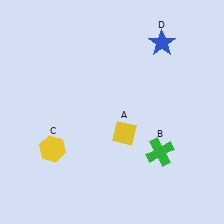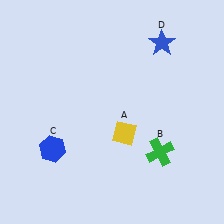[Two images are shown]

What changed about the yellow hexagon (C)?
In Image 1, C is yellow. In Image 2, it changed to blue.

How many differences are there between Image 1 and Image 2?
There is 1 difference between the two images.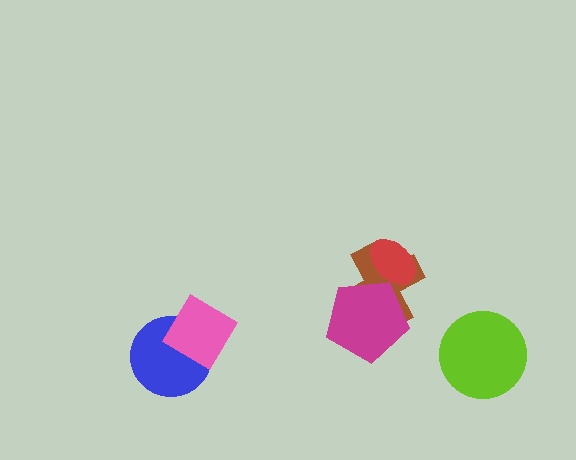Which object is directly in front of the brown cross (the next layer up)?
The red ellipse is directly in front of the brown cross.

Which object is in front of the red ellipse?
The magenta pentagon is in front of the red ellipse.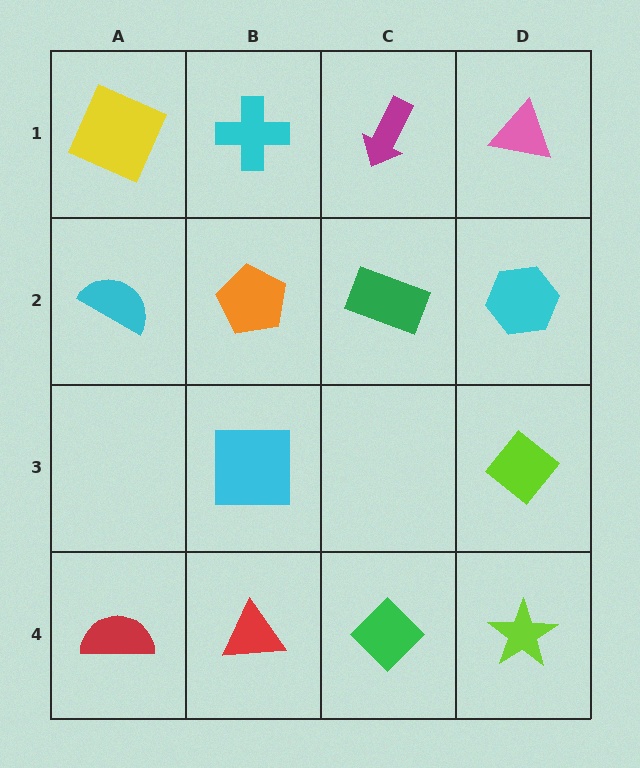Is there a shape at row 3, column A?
No, that cell is empty.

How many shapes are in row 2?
4 shapes.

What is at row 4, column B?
A red triangle.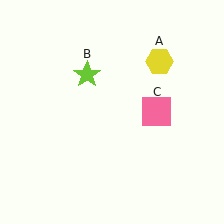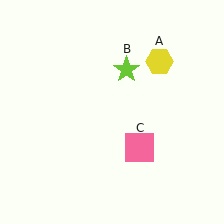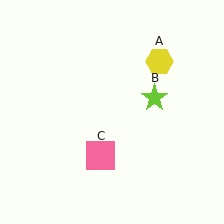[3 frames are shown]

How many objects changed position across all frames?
2 objects changed position: lime star (object B), pink square (object C).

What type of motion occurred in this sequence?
The lime star (object B), pink square (object C) rotated clockwise around the center of the scene.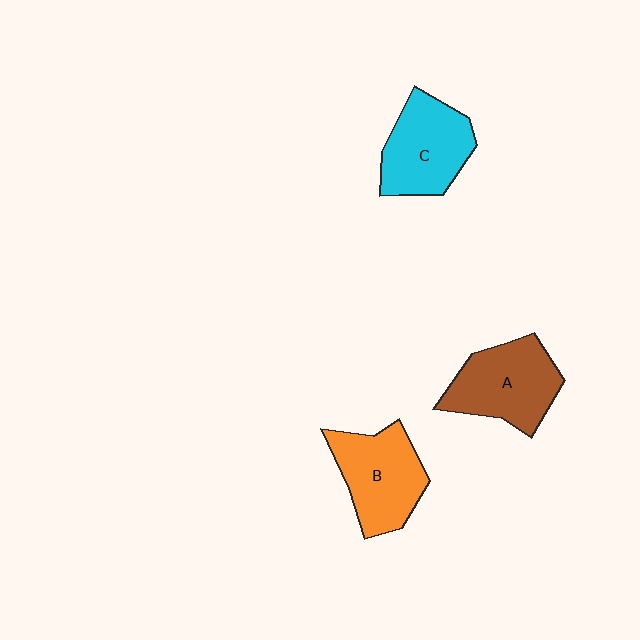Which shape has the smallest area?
Shape C (cyan).